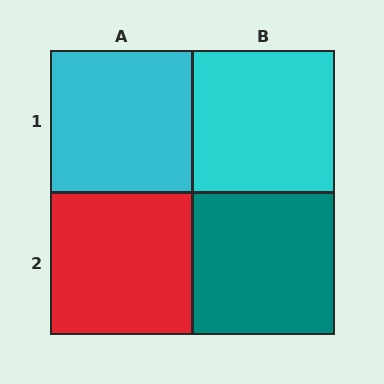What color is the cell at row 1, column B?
Cyan.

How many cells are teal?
1 cell is teal.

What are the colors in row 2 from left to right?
Red, teal.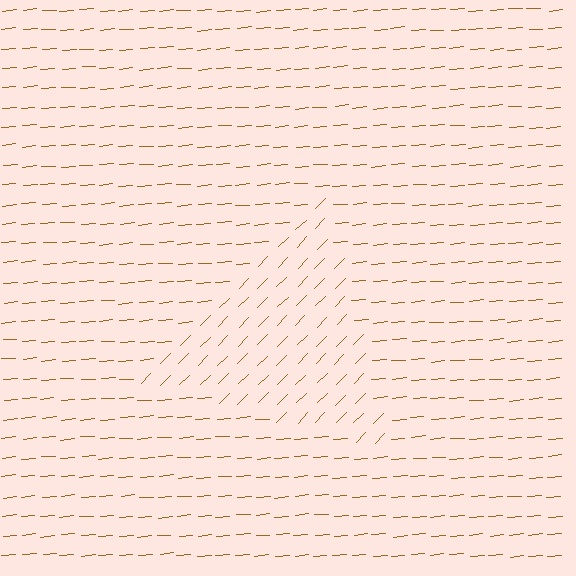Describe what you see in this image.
The image is filled with small brown line segments. A triangle region in the image has lines oriented differently from the surrounding lines, creating a visible texture boundary.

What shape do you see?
I see a triangle.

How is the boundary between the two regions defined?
The boundary is defined purely by a change in line orientation (approximately 40 degrees difference). All lines are the same color and thickness.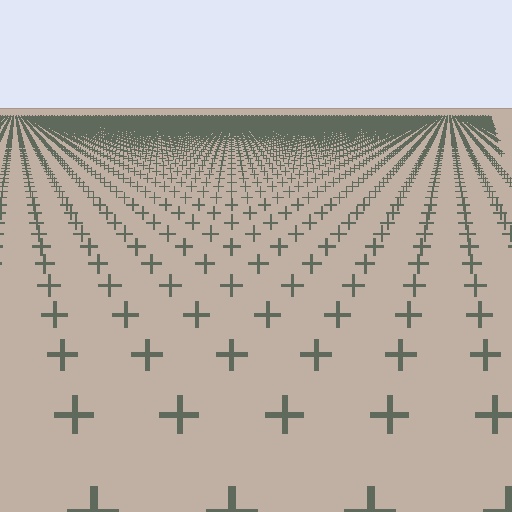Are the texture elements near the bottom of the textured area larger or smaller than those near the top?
Larger. Near the bottom, elements are closer to the viewer and appear at a bigger on-screen size.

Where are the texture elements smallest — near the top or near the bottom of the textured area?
Near the top.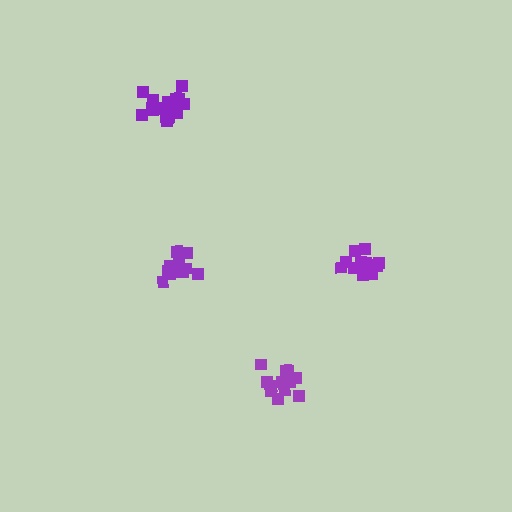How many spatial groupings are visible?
There are 4 spatial groupings.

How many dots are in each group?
Group 1: 16 dots, Group 2: 13 dots, Group 3: 17 dots, Group 4: 12 dots (58 total).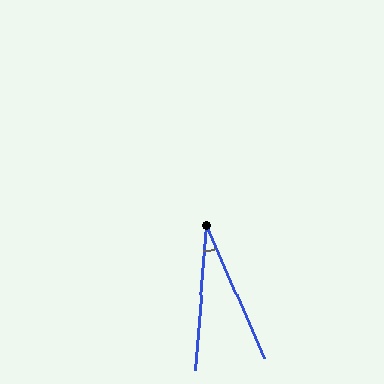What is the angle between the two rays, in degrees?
Approximately 28 degrees.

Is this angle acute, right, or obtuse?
It is acute.